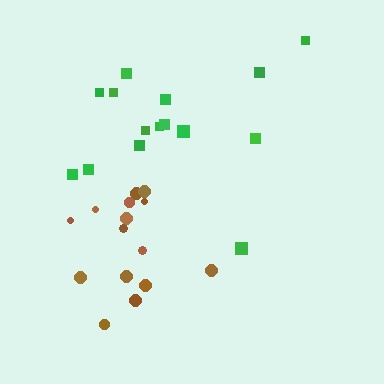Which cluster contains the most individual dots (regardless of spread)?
Green (15).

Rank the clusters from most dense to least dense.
brown, green.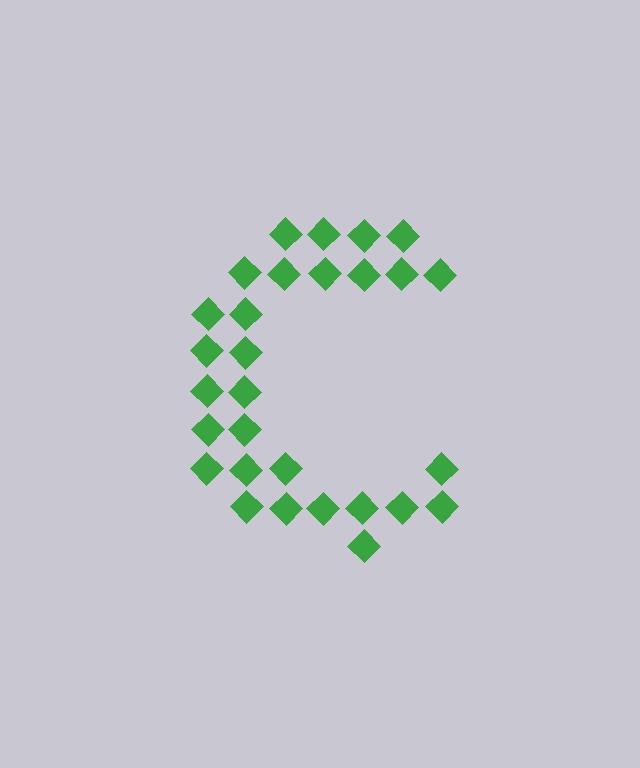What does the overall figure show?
The overall figure shows the letter C.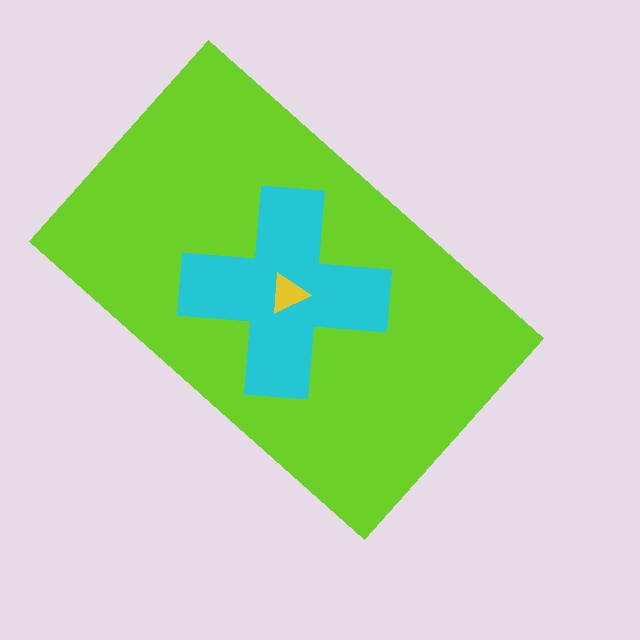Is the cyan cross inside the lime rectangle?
Yes.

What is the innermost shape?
The yellow triangle.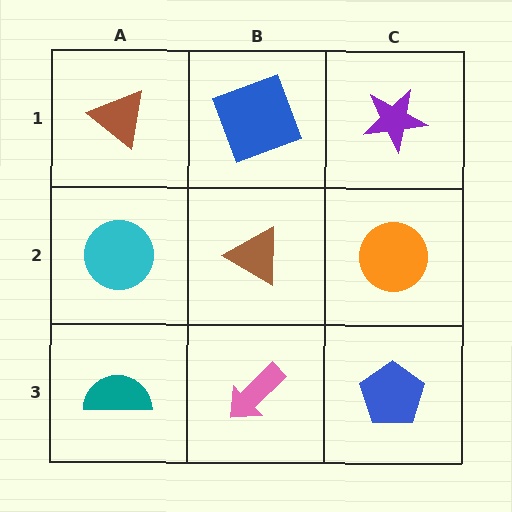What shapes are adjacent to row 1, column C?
An orange circle (row 2, column C), a blue square (row 1, column B).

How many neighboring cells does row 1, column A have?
2.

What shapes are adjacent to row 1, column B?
A brown triangle (row 2, column B), a brown triangle (row 1, column A), a purple star (row 1, column C).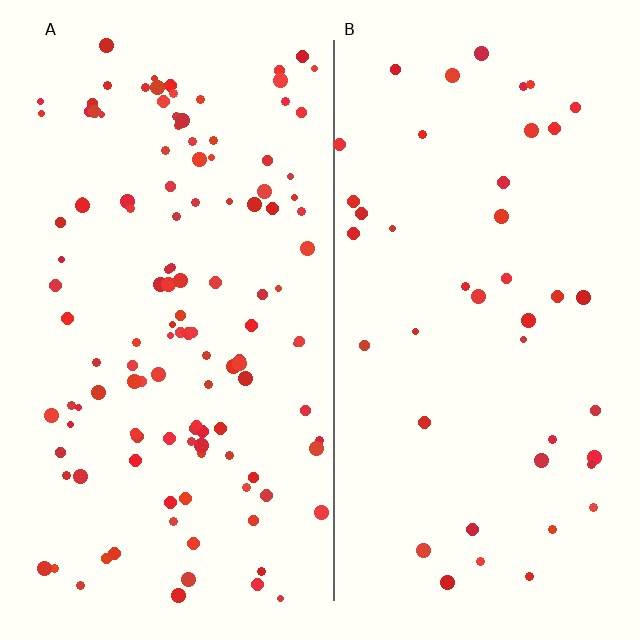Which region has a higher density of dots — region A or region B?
A (the left).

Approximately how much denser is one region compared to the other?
Approximately 2.9× — region A over region B.